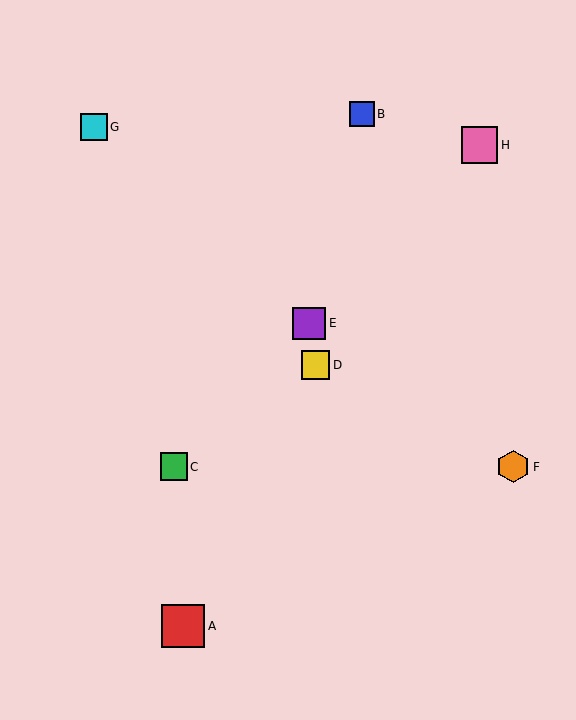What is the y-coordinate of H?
Object H is at y≈145.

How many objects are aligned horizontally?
2 objects (C, F) are aligned horizontally.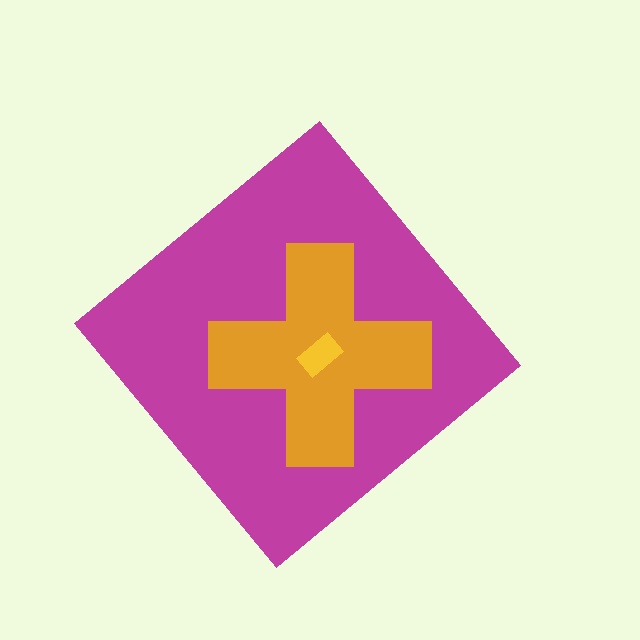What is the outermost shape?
The magenta diamond.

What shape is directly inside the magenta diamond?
The orange cross.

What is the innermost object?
The yellow rectangle.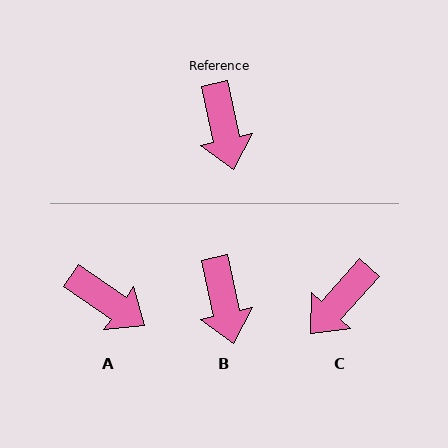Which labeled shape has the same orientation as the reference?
B.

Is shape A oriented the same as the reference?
No, it is off by about 43 degrees.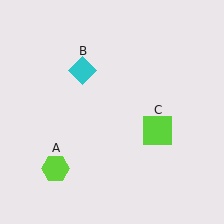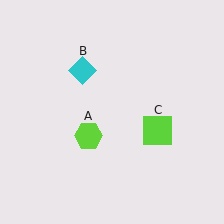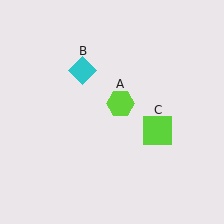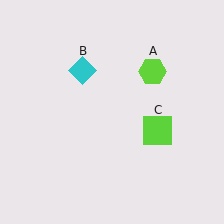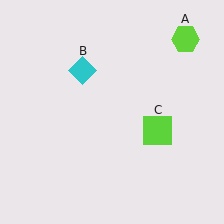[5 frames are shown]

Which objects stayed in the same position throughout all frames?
Cyan diamond (object B) and lime square (object C) remained stationary.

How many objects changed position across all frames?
1 object changed position: lime hexagon (object A).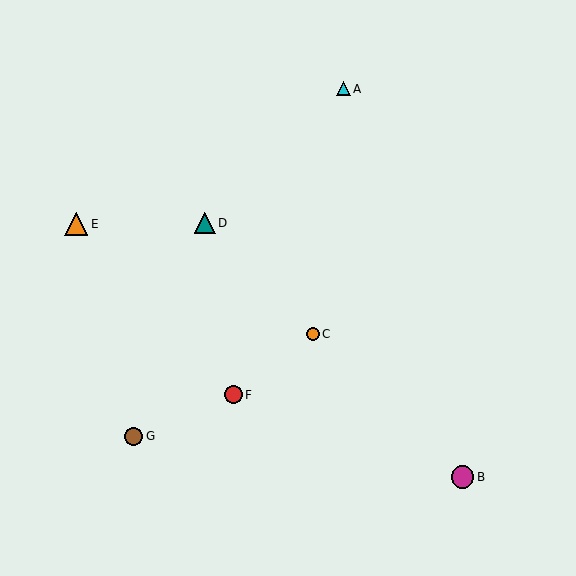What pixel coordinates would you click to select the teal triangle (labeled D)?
Click at (205, 223) to select the teal triangle D.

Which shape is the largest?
The orange triangle (labeled E) is the largest.